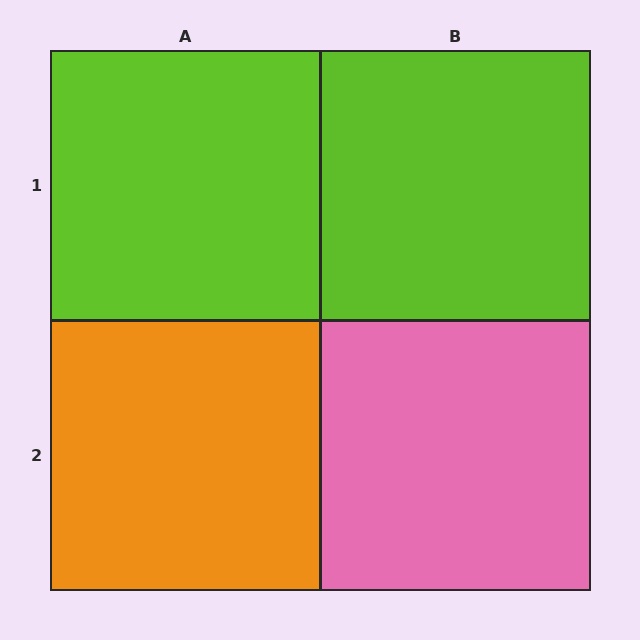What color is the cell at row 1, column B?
Lime.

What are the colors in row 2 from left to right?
Orange, pink.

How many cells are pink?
1 cell is pink.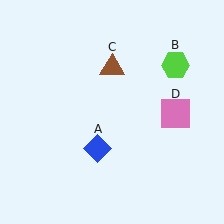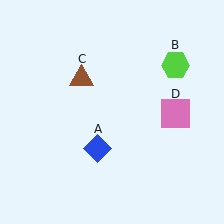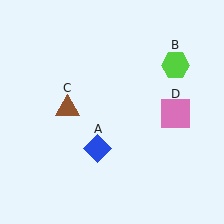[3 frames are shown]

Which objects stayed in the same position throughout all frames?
Blue diamond (object A) and lime hexagon (object B) and pink square (object D) remained stationary.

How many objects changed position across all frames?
1 object changed position: brown triangle (object C).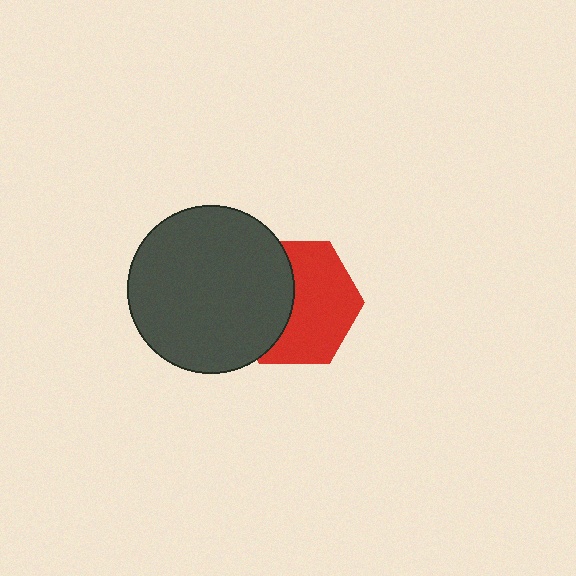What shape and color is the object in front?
The object in front is a dark gray circle.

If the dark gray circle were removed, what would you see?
You would see the complete red hexagon.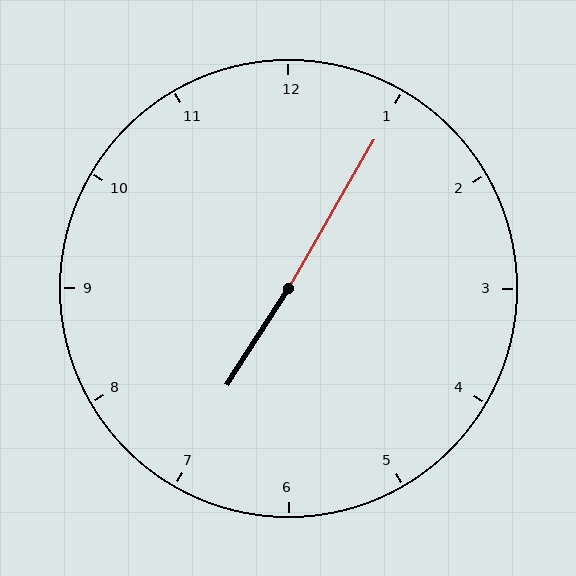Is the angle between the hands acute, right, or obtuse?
It is obtuse.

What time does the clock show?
7:05.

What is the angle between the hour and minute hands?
Approximately 178 degrees.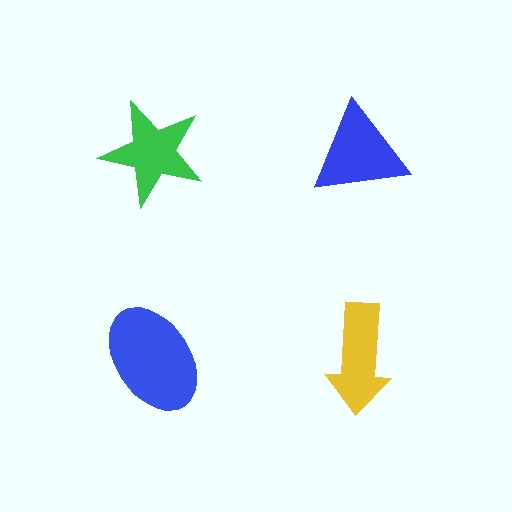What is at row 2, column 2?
A yellow arrow.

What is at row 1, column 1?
A green star.